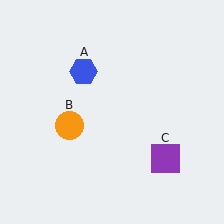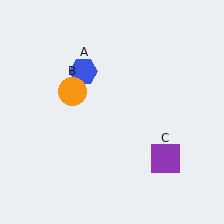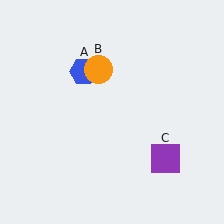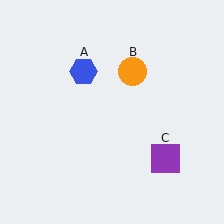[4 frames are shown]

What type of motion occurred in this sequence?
The orange circle (object B) rotated clockwise around the center of the scene.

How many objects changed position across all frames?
1 object changed position: orange circle (object B).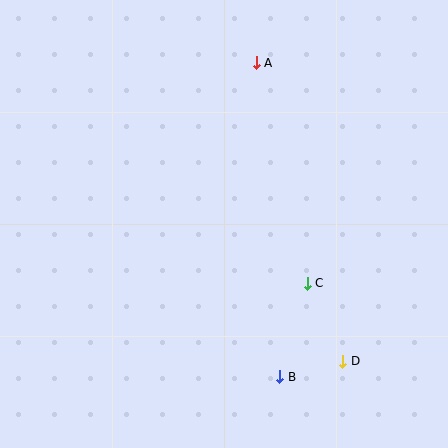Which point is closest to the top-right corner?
Point A is closest to the top-right corner.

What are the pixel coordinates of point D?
Point D is at (343, 361).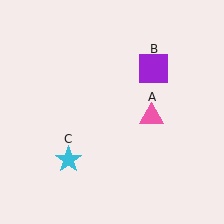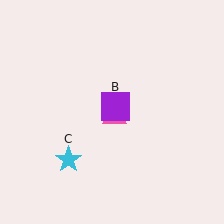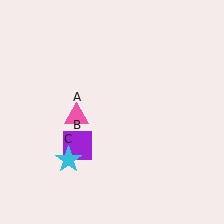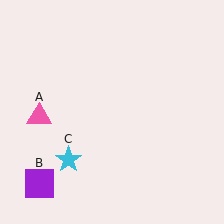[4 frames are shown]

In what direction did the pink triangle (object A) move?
The pink triangle (object A) moved left.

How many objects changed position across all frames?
2 objects changed position: pink triangle (object A), purple square (object B).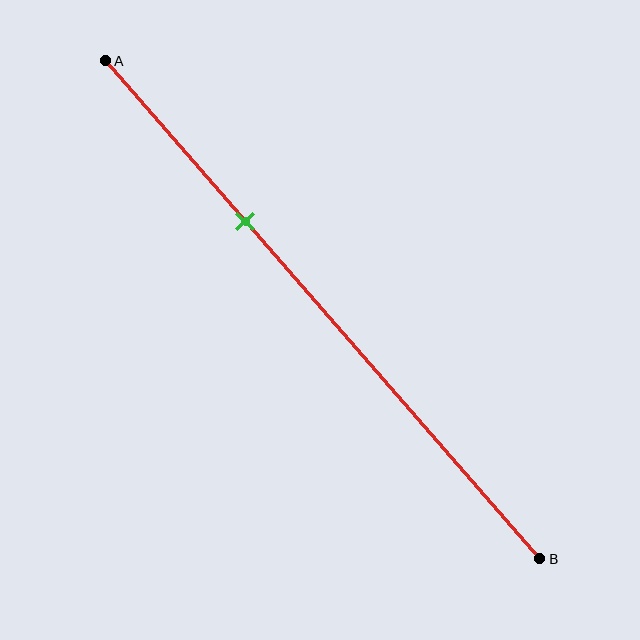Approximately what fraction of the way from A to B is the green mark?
The green mark is approximately 30% of the way from A to B.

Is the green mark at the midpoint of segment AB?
No, the mark is at about 30% from A, not at the 50% midpoint.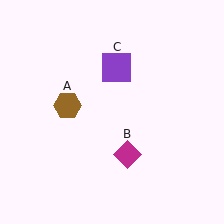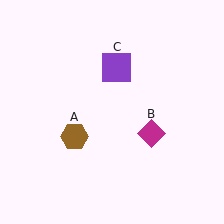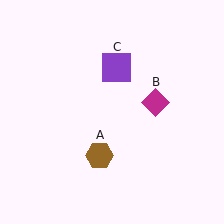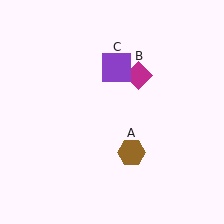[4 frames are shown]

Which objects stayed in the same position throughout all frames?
Purple square (object C) remained stationary.